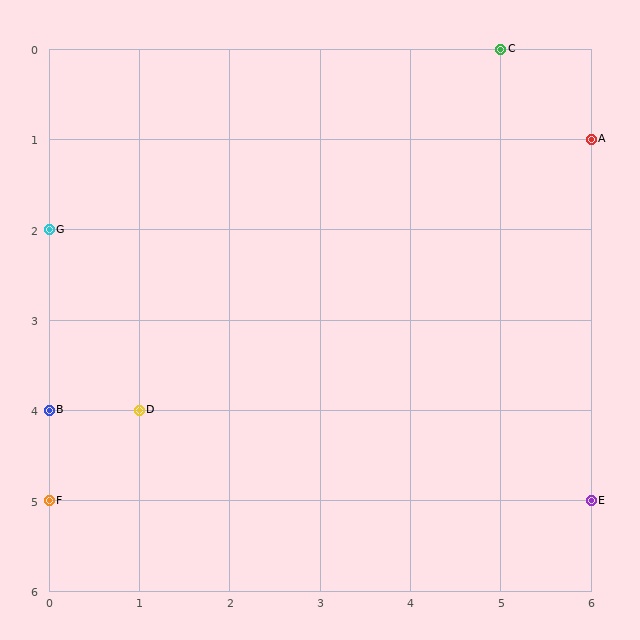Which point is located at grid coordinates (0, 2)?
Point G is at (0, 2).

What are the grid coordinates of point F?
Point F is at grid coordinates (0, 5).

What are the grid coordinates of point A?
Point A is at grid coordinates (6, 1).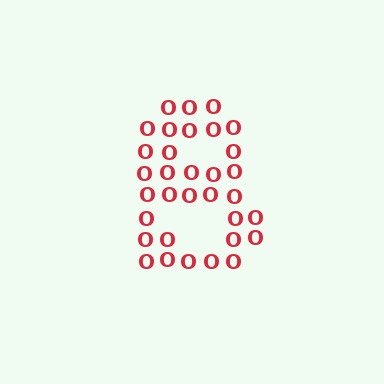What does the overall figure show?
The overall figure shows the digit 8.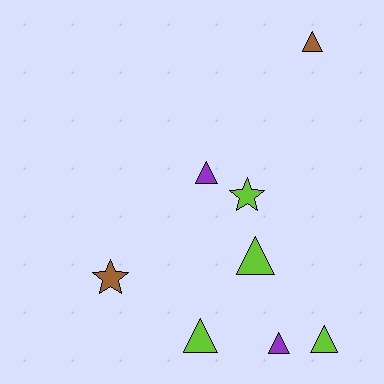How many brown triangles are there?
There is 1 brown triangle.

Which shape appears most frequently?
Triangle, with 6 objects.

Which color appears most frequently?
Lime, with 4 objects.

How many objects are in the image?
There are 8 objects.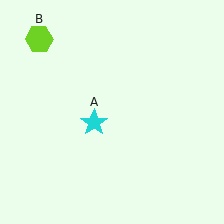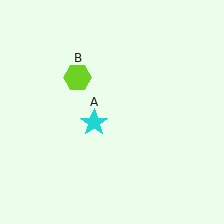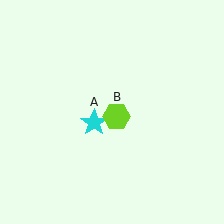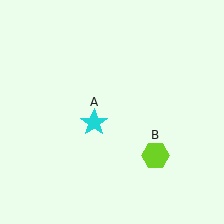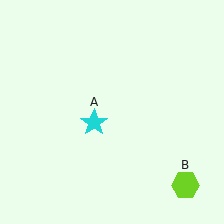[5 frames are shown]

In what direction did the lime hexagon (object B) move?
The lime hexagon (object B) moved down and to the right.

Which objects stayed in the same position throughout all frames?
Cyan star (object A) remained stationary.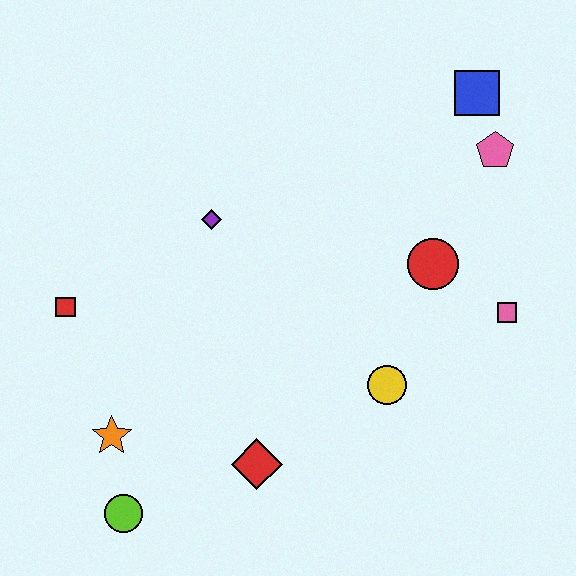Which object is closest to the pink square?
The red circle is closest to the pink square.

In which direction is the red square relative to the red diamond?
The red square is to the left of the red diamond.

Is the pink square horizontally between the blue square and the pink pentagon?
No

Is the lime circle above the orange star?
No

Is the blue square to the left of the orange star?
No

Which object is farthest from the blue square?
The lime circle is farthest from the blue square.